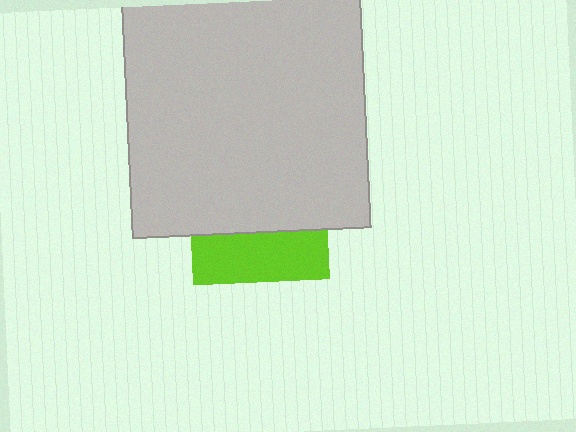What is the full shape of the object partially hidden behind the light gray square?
The partially hidden object is a lime square.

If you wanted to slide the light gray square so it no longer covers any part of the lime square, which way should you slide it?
Slide it up — that is the most direct way to separate the two shapes.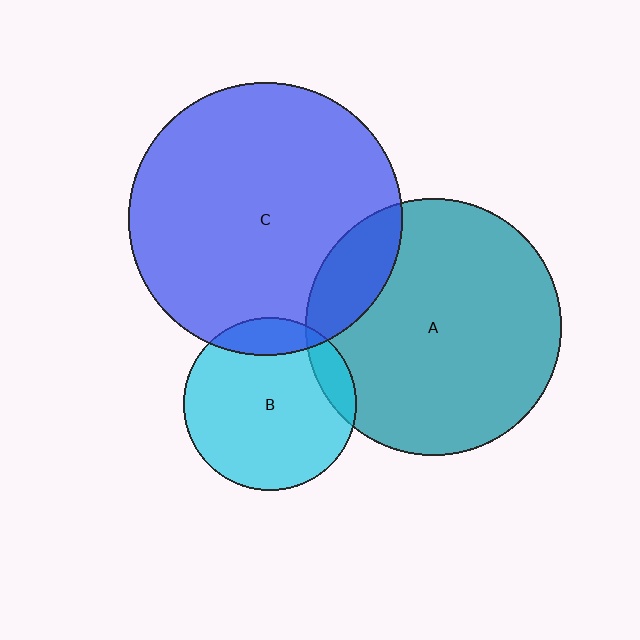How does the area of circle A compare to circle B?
Approximately 2.2 times.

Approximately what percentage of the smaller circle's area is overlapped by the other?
Approximately 15%.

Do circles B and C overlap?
Yes.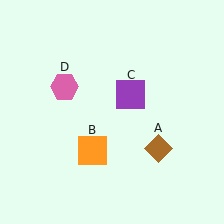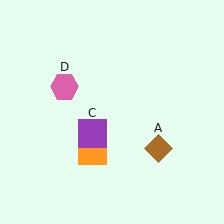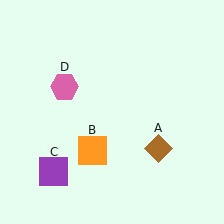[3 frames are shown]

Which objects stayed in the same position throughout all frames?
Brown diamond (object A) and orange square (object B) and pink hexagon (object D) remained stationary.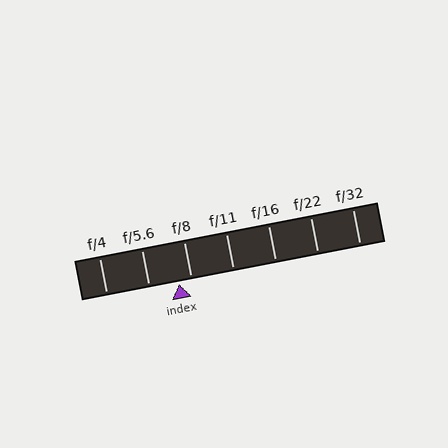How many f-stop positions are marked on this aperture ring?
There are 7 f-stop positions marked.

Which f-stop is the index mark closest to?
The index mark is closest to f/8.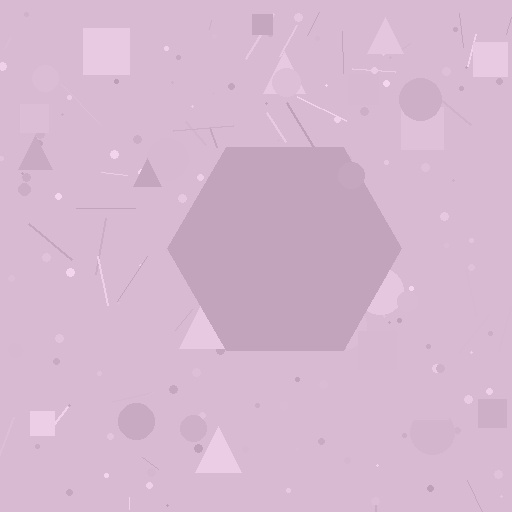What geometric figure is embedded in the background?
A hexagon is embedded in the background.